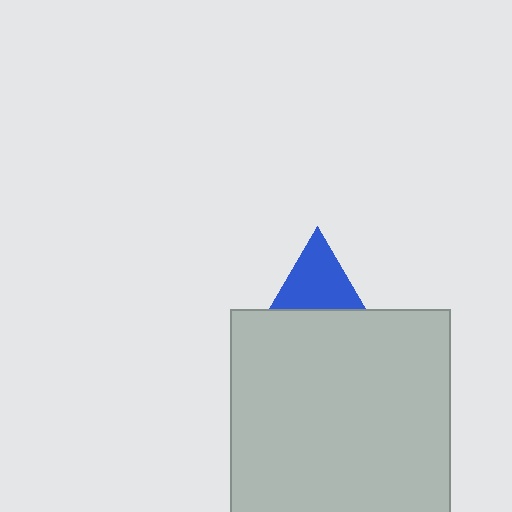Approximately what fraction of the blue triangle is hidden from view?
Roughly 42% of the blue triangle is hidden behind the light gray square.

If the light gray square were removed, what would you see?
You would see the complete blue triangle.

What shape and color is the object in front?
The object in front is a light gray square.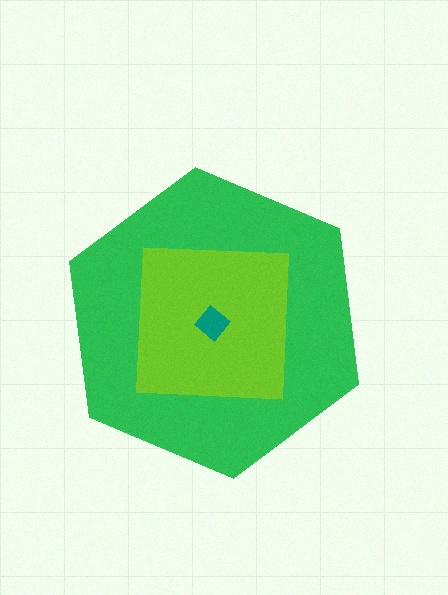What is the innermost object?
The teal diamond.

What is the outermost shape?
The green hexagon.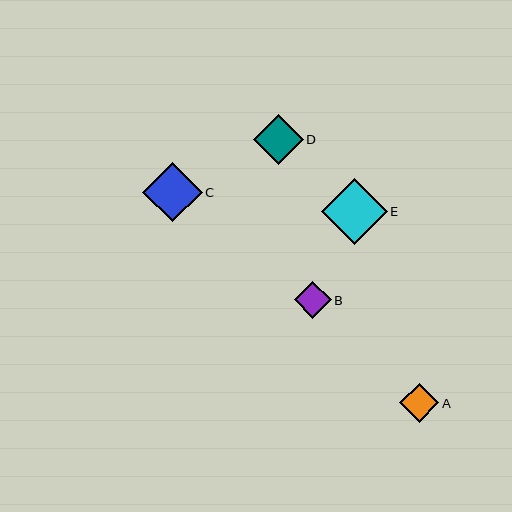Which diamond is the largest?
Diamond E is the largest with a size of approximately 66 pixels.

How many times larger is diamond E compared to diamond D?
Diamond E is approximately 1.3 times the size of diamond D.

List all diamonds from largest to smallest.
From largest to smallest: E, C, D, A, B.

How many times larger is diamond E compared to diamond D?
Diamond E is approximately 1.3 times the size of diamond D.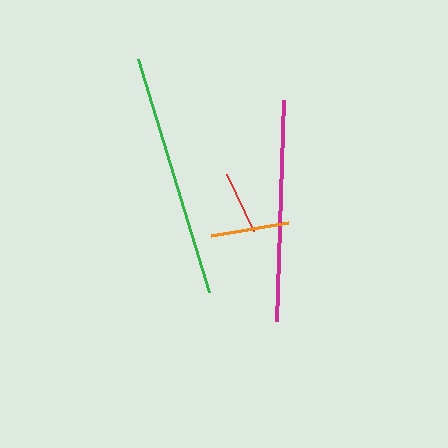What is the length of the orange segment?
The orange segment is approximately 78 pixels long.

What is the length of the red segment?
The red segment is approximately 63 pixels long.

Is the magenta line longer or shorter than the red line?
The magenta line is longer than the red line.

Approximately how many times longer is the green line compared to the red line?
The green line is approximately 3.9 times the length of the red line.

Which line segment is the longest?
The green line is the longest at approximately 243 pixels.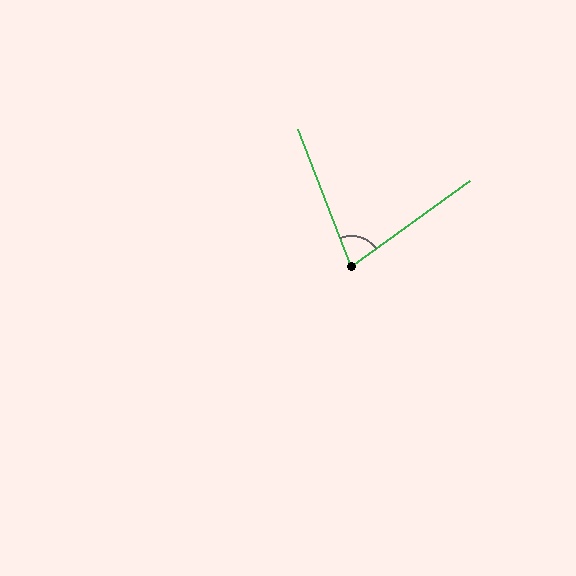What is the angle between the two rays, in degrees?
Approximately 75 degrees.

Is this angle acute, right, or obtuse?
It is acute.